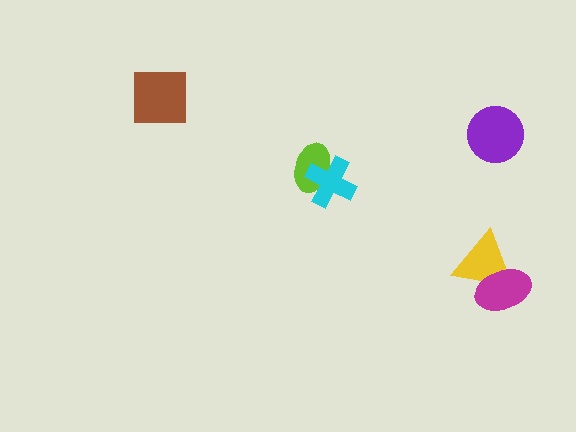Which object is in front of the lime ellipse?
The cyan cross is in front of the lime ellipse.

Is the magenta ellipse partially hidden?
No, no other shape covers it.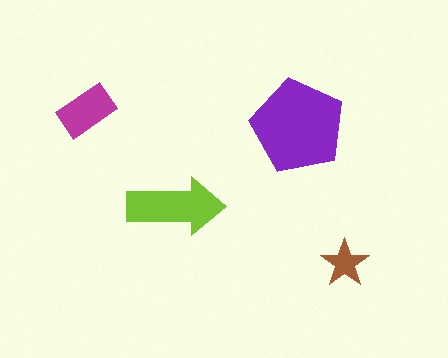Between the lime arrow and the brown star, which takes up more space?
The lime arrow.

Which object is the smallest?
The brown star.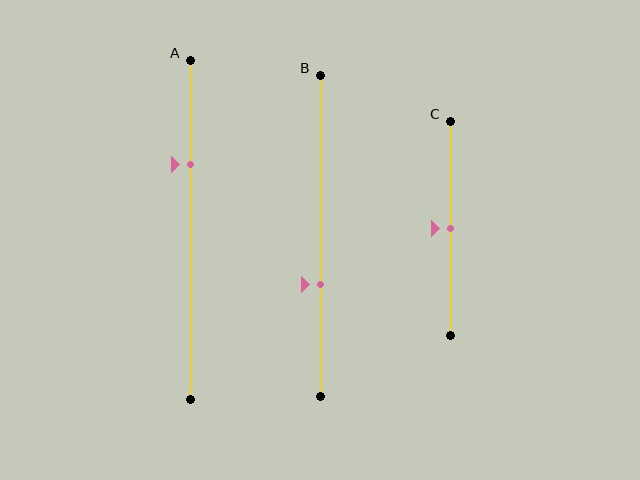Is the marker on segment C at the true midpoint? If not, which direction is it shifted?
Yes, the marker on segment C is at the true midpoint.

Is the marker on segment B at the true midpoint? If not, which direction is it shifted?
No, the marker on segment B is shifted downward by about 15% of the segment length.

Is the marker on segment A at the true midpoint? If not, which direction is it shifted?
No, the marker on segment A is shifted upward by about 19% of the segment length.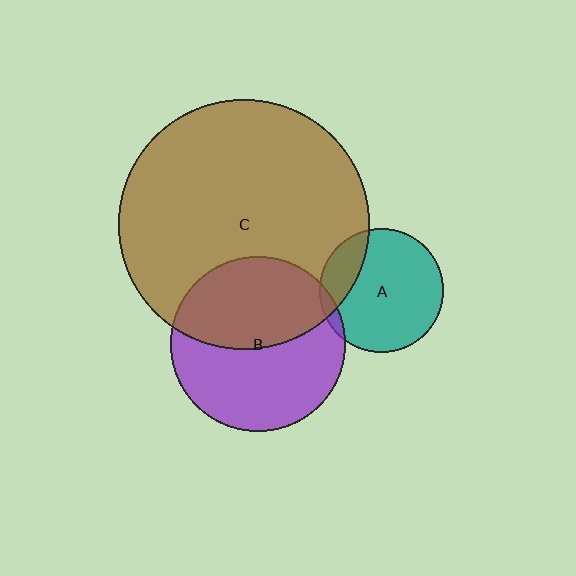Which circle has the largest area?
Circle C (brown).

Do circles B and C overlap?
Yes.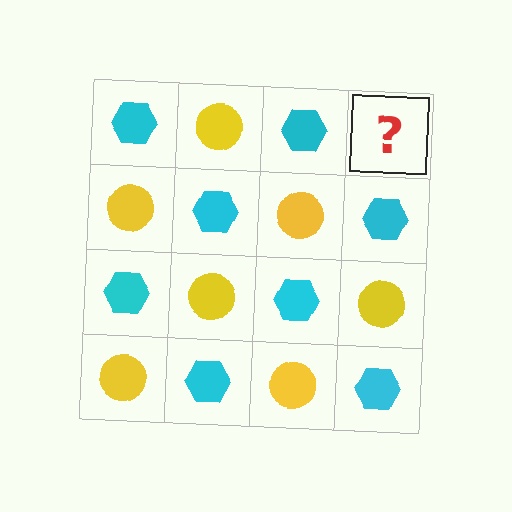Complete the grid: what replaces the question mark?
The question mark should be replaced with a yellow circle.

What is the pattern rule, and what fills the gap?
The rule is that it alternates cyan hexagon and yellow circle in a checkerboard pattern. The gap should be filled with a yellow circle.